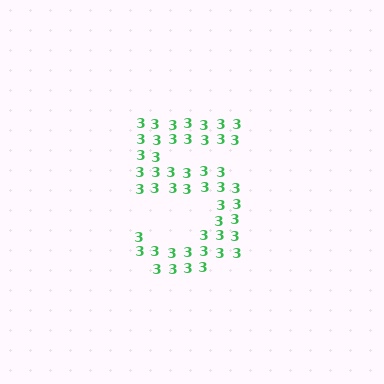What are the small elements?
The small elements are digit 3's.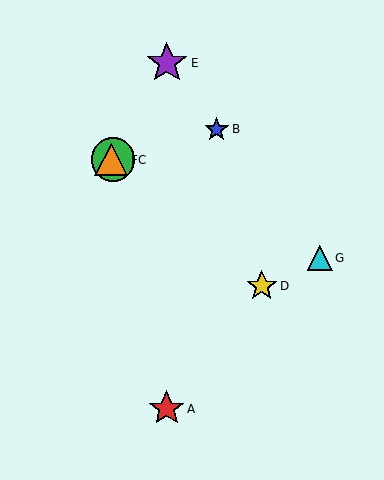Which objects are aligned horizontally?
Objects C, F are aligned horizontally.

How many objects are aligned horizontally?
2 objects (C, F) are aligned horizontally.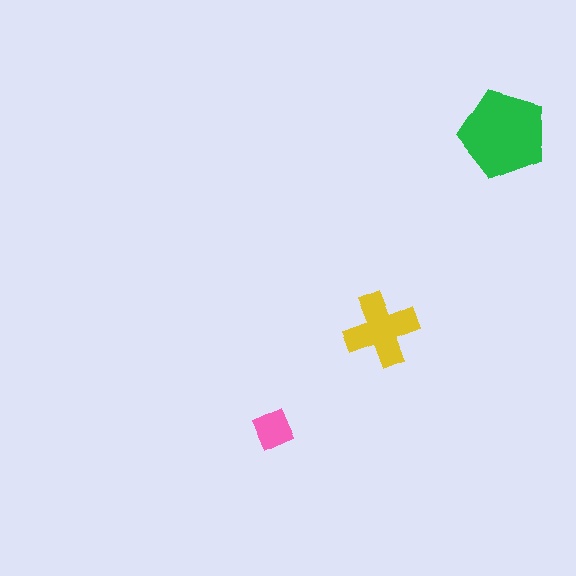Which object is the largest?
The green pentagon.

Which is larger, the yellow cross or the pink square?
The yellow cross.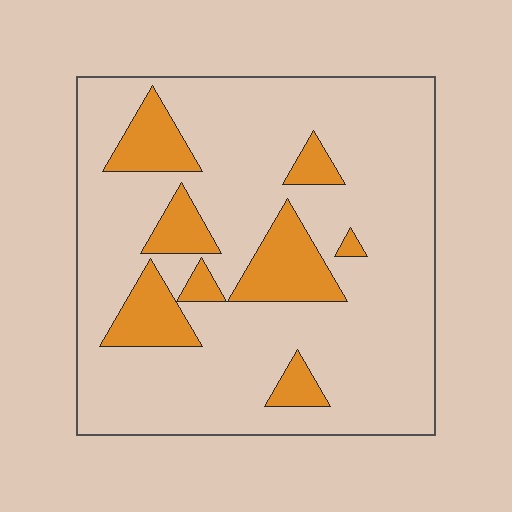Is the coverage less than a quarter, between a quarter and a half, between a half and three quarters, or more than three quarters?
Less than a quarter.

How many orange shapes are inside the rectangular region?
8.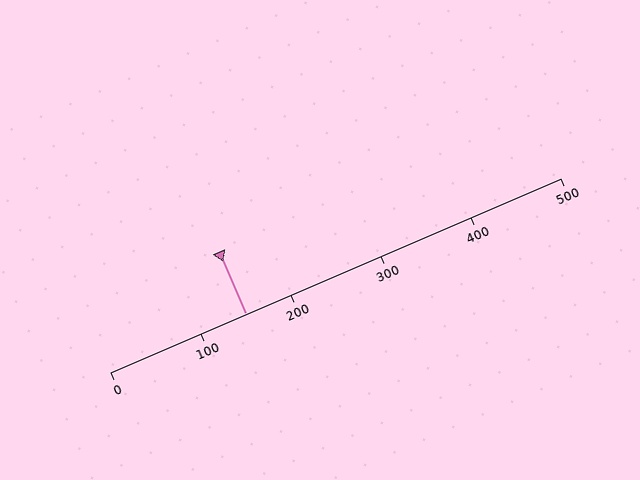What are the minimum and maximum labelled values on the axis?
The axis runs from 0 to 500.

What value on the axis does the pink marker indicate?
The marker indicates approximately 150.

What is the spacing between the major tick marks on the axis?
The major ticks are spaced 100 apart.